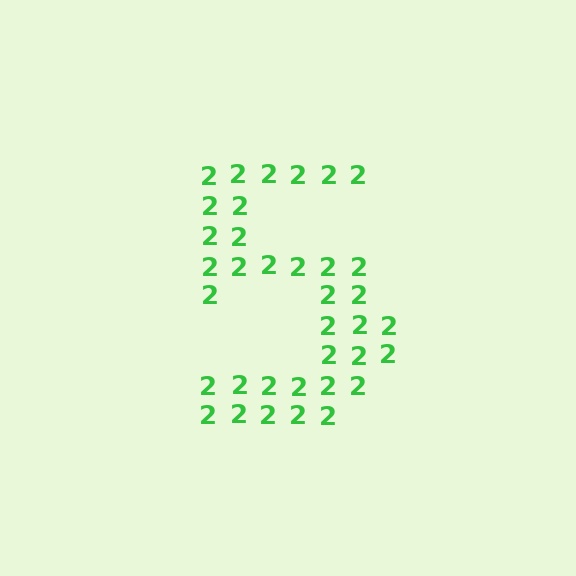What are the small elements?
The small elements are digit 2's.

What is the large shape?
The large shape is the digit 5.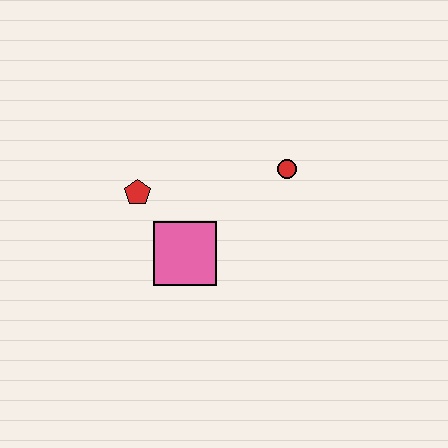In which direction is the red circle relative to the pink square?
The red circle is to the right of the pink square.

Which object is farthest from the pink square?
The red circle is farthest from the pink square.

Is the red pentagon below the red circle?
Yes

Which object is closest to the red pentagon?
The pink square is closest to the red pentagon.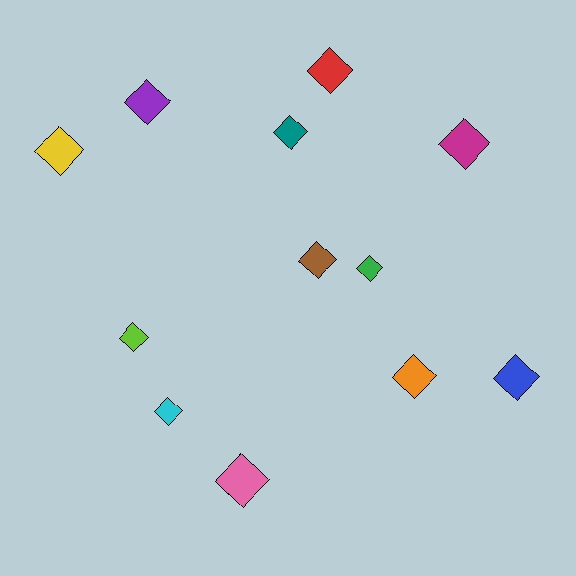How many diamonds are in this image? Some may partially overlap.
There are 12 diamonds.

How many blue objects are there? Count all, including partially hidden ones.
There is 1 blue object.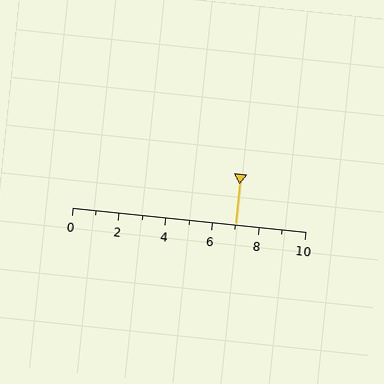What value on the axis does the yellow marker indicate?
The marker indicates approximately 7.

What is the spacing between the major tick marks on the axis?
The major ticks are spaced 2 apart.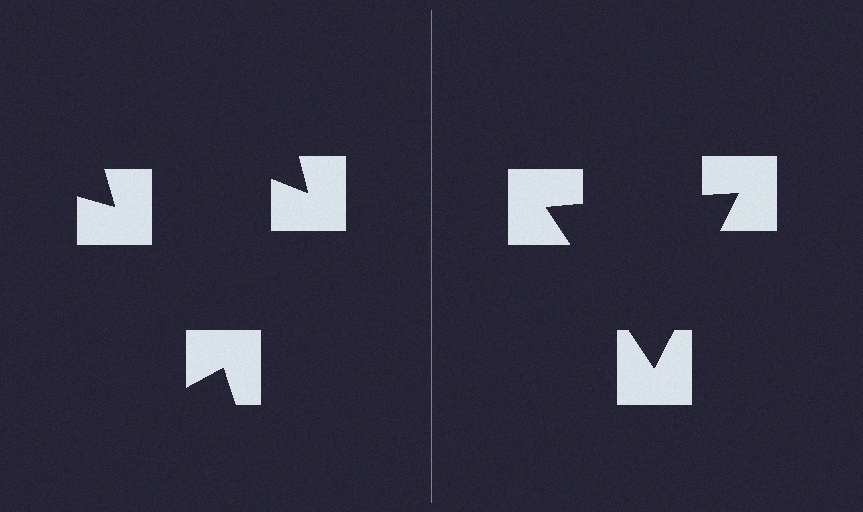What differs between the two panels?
The notched squares are positioned identically on both sides; only the wedge orientations differ. On the right they align to a triangle; on the left they are misaligned.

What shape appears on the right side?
An illusory triangle.